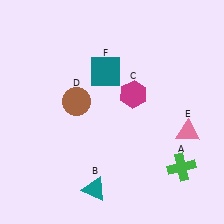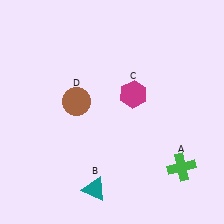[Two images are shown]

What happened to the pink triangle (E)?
The pink triangle (E) was removed in Image 2. It was in the bottom-right area of Image 1.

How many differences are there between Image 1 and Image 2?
There are 2 differences between the two images.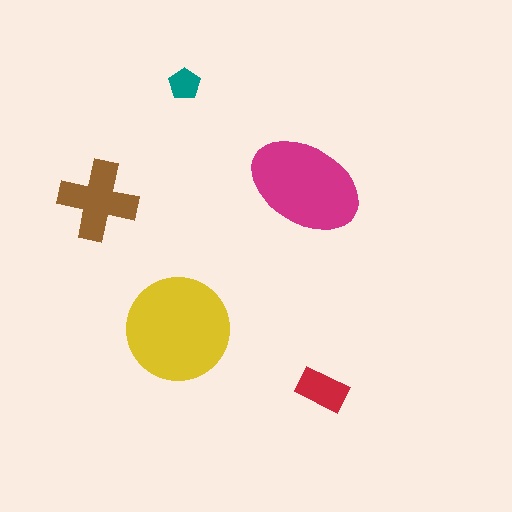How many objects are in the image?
There are 5 objects in the image.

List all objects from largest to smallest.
The yellow circle, the magenta ellipse, the brown cross, the red rectangle, the teal pentagon.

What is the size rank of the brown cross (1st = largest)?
3rd.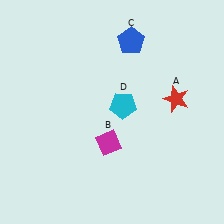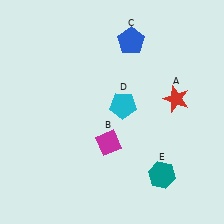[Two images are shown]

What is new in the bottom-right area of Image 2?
A teal hexagon (E) was added in the bottom-right area of Image 2.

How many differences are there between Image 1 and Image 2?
There is 1 difference between the two images.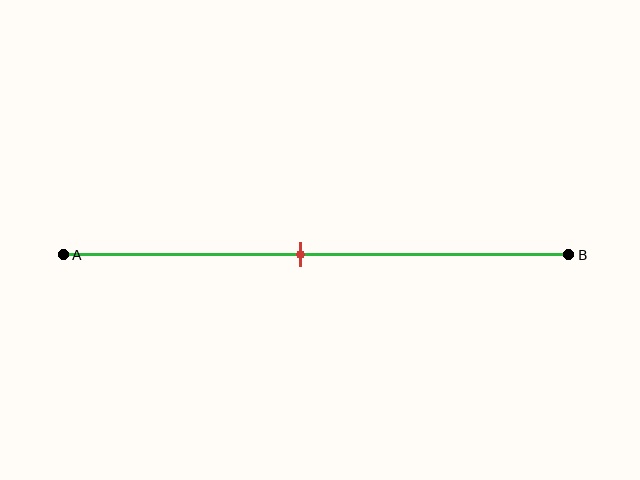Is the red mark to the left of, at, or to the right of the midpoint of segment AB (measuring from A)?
The red mark is to the left of the midpoint of segment AB.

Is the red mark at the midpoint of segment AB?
No, the mark is at about 45% from A, not at the 50% midpoint.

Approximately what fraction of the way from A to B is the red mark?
The red mark is approximately 45% of the way from A to B.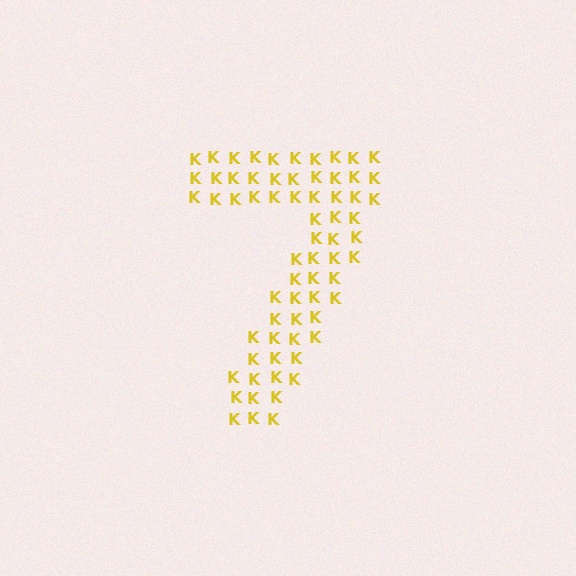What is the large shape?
The large shape is the digit 7.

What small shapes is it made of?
It is made of small letter K's.